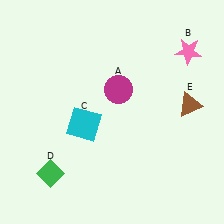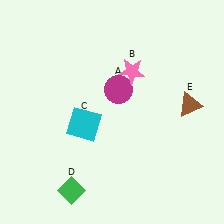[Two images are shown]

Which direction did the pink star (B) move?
The pink star (B) moved left.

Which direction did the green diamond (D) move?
The green diamond (D) moved right.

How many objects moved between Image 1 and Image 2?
2 objects moved between the two images.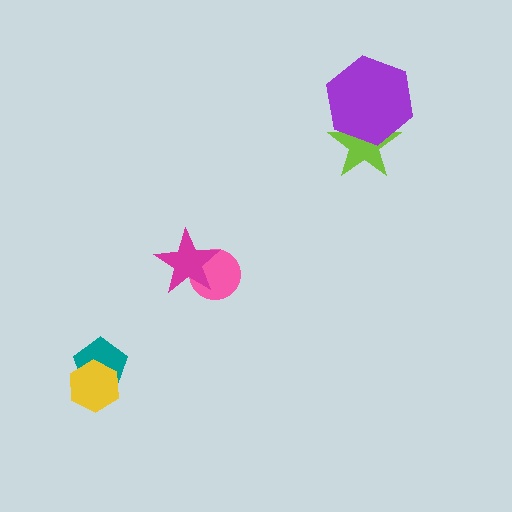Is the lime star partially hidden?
Yes, it is partially covered by another shape.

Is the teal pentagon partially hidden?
Yes, it is partially covered by another shape.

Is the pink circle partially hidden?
Yes, it is partially covered by another shape.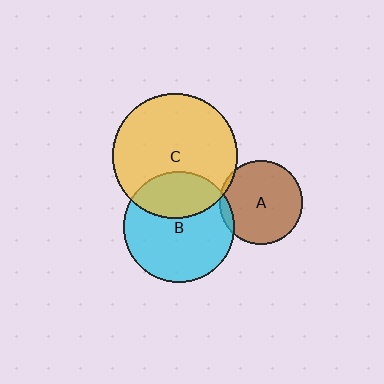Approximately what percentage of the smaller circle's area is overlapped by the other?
Approximately 30%.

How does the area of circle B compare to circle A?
Approximately 1.8 times.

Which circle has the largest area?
Circle C (yellow).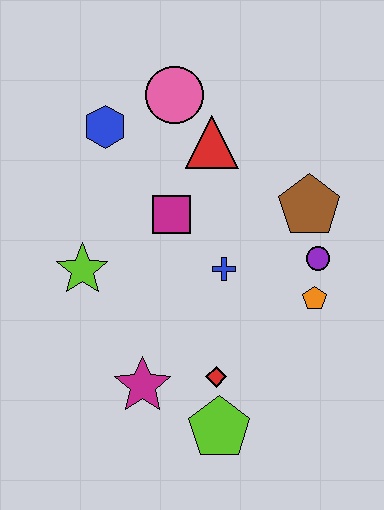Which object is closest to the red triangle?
The pink circle is closest to the red triangle.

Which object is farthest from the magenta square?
The lime pentagon is farthest from the magenta square.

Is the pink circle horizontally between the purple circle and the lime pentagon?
No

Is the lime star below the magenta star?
No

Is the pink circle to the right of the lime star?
Yes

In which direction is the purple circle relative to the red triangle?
The purple circle is below the red triangle.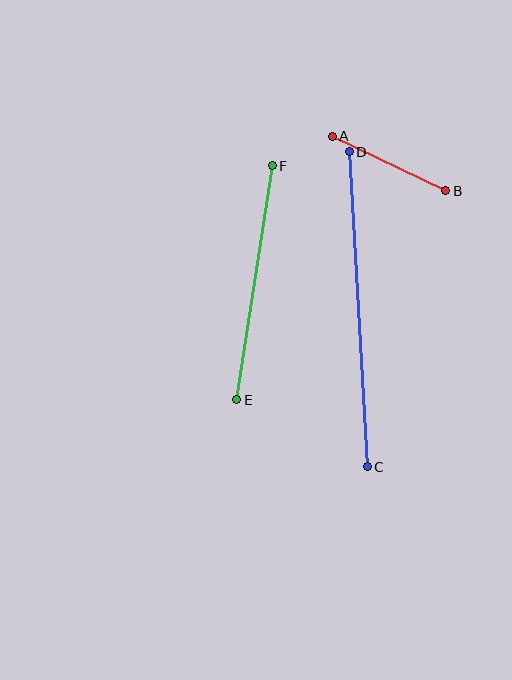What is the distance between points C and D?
The distance is approximately 316 pixels.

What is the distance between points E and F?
The distance is approximately 237 pixels.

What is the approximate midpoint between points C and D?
The midpoint is at approximately (358, 309) pixels.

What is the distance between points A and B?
The distance is approximately 126 pixels.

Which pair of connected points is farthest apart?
Points C and D are farthest apart.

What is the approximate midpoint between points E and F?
The midpoint is at approximately (254, 283) pixels.